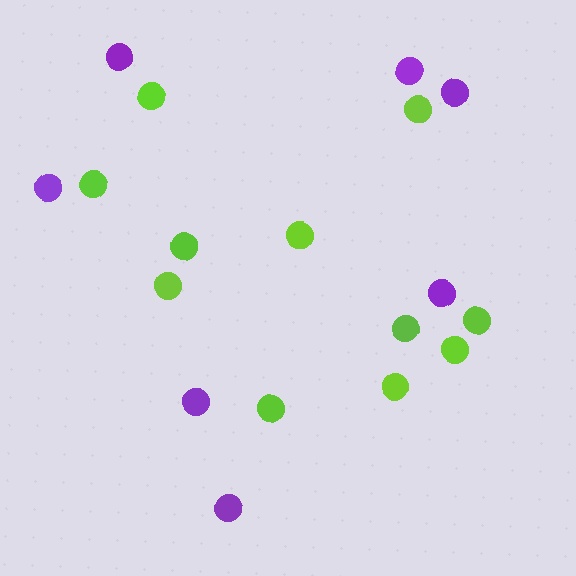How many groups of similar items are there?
There are 2 groups: one group of lime circles (11) and one group of purple circles (7).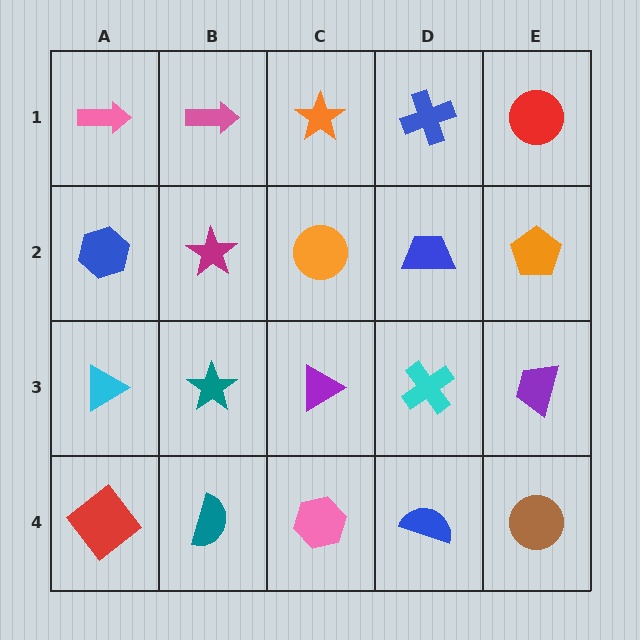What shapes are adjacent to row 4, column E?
A purple trapezoid (row 3, column E), a blue semicircle (row 4, column D).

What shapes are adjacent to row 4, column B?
A teal star (row 3, column B), a red diamond (row 4, column A), a pink hexagon (row 4, column C).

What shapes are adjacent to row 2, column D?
A blue cross (row 1, column D), a cyan cross (row 3, column D), an orange circle (row 2, column C), an orange pentagon (row 2, column E).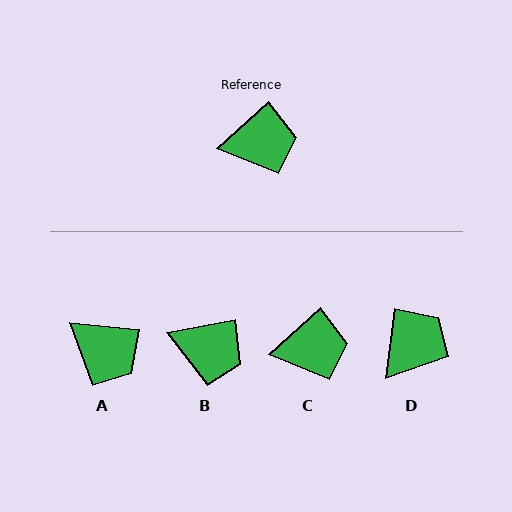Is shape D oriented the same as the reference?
No, it is off by about 41 degrees.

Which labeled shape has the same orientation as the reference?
C.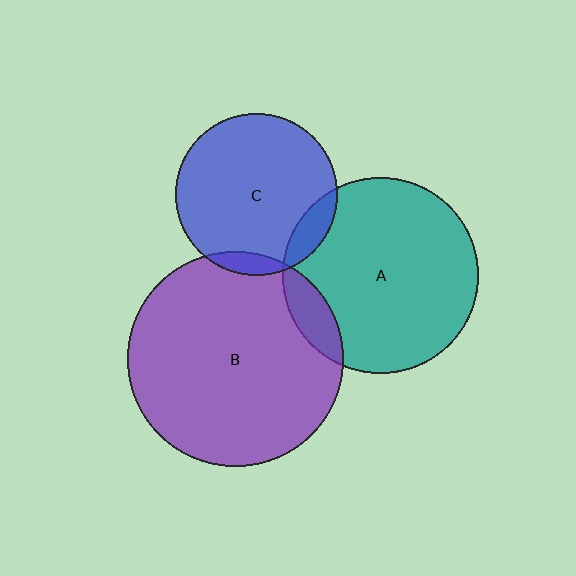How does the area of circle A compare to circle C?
Approximately 1.5 times.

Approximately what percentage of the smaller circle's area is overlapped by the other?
Approximately 5%.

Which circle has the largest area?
Circle B (purple).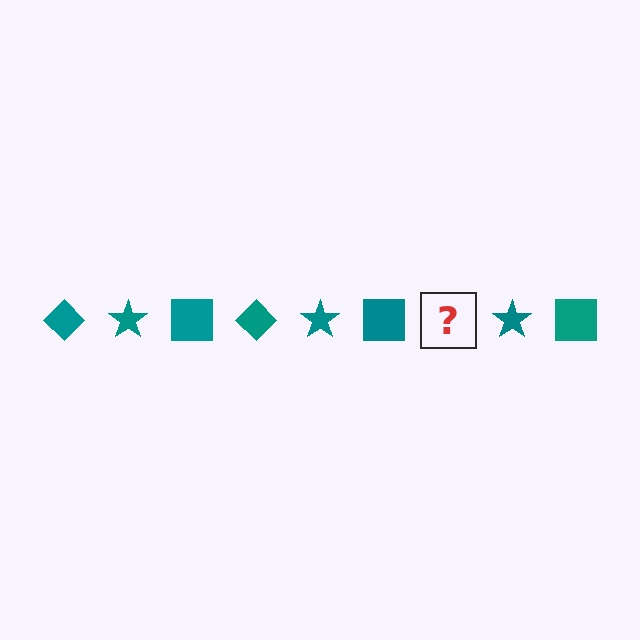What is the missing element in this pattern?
The missing element is a teal diamond.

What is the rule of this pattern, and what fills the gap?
The rule is that the pattern cycles through diamond, star, square shapes in teal. The gap should be filled with a teal diamond.